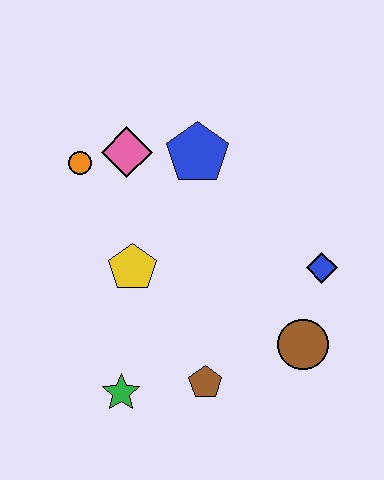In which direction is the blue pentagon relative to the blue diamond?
The blue pentagon is to the left of the blue diamond.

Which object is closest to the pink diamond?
The orange circle is closest to the pink diamond.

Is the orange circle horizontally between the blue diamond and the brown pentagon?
No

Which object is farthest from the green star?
The blue pentagon is farthest from the green star.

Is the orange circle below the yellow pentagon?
No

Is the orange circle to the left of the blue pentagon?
Yes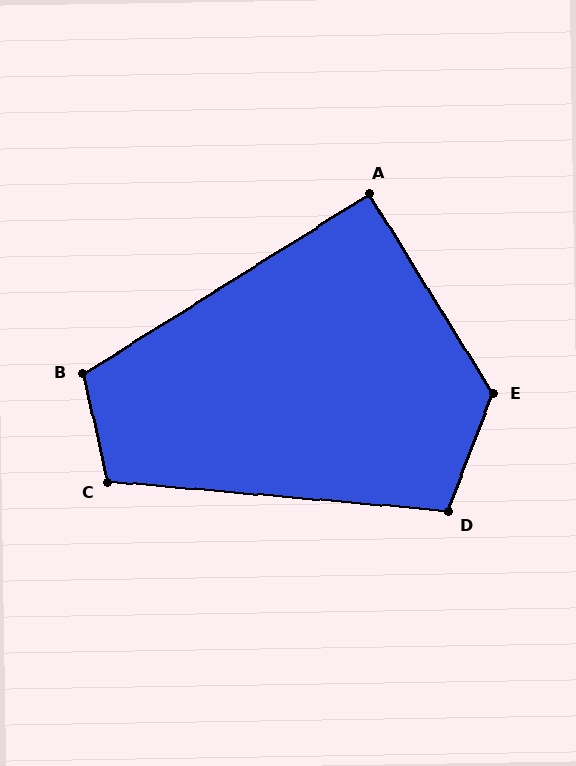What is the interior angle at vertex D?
Approximately 106 degrees (obtuse).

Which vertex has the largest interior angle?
E, at approximately 127 degrees.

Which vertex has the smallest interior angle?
A, at approximately 90 degrees.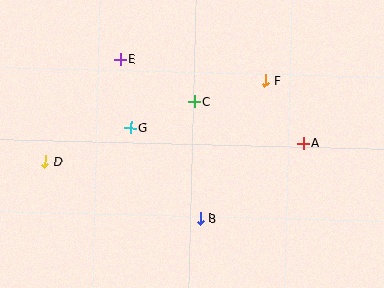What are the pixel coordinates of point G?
Point G is at (130, 128).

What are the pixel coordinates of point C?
Point C is at (194, 102).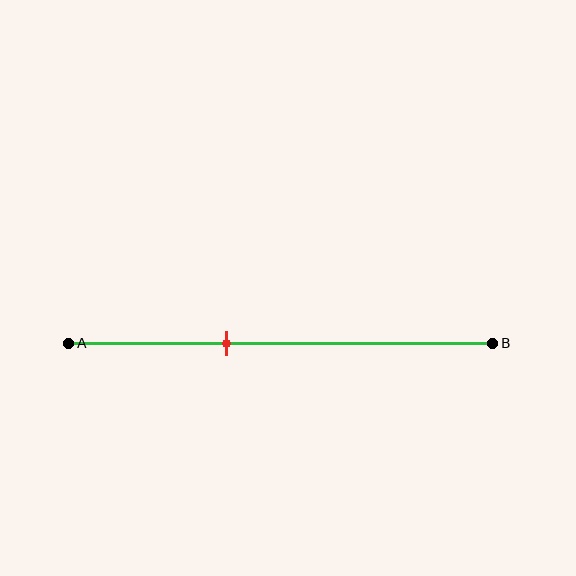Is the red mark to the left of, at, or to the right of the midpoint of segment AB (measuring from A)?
The red mark is to the left of the midpoint of segment AB.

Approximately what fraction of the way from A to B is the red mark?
The red mark is approximately 35% of the way from A to B.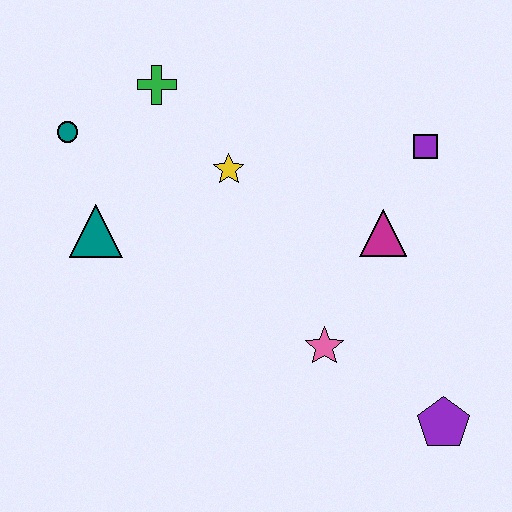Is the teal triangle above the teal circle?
No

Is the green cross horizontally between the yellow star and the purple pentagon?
No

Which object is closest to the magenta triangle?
The purple square is closest to the magenta triangle.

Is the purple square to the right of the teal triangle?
Yes